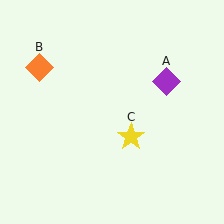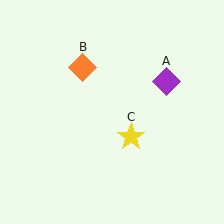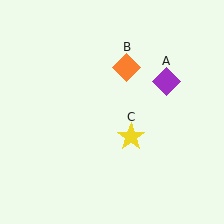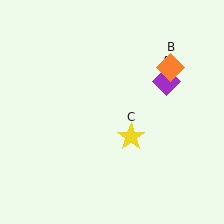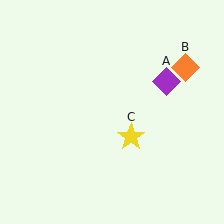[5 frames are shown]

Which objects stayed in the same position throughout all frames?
Purple diamond (object A) and yellow star (object C) remained stationary.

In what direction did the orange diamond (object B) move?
The orange diamond (object B) moved right.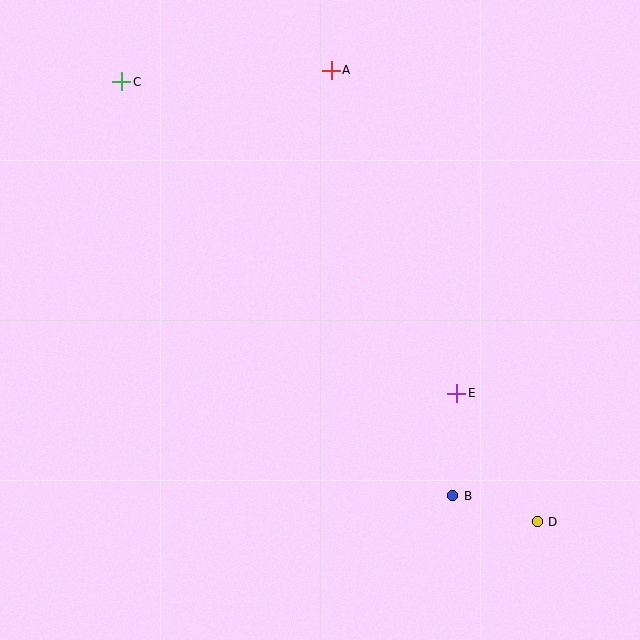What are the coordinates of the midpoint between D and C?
The midpoint between D and C is at (329, 302).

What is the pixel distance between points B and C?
The distance between B and C is 531 pixels.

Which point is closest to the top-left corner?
Point C is closest to the top-left corner.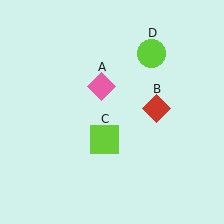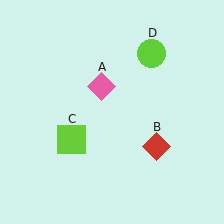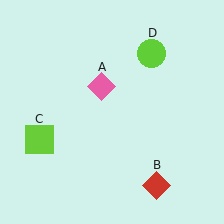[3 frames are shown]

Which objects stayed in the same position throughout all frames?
Pink diamond (object A) and lime circle (object D) remained stationary.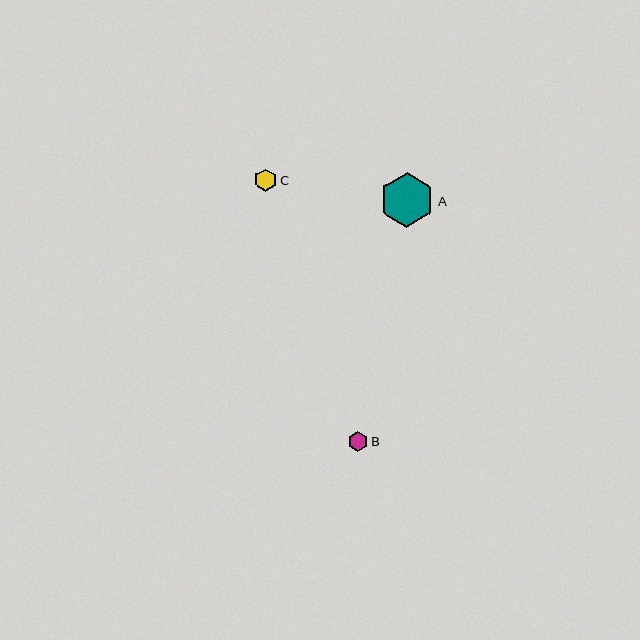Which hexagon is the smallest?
Hexagon B is the smallest with a size of approximately 20 pixels.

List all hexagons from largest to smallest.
From largest to smallest: A, C, B.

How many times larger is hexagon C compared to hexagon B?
Hexagon C is approximately 1.1 times the size of hexagon B.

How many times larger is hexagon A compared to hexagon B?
Hexagon A is approximately 2.7 times the size of hexagon B.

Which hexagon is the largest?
Hexagon A is the largest with a size of approximately 54 pixels.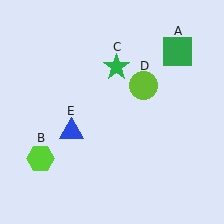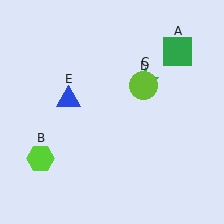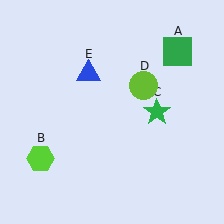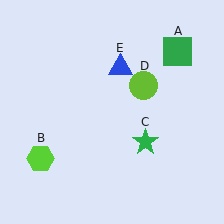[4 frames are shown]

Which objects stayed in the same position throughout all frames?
Green square (object A) and lime hexagon (object B) and lime circle (object D) remained stationary.